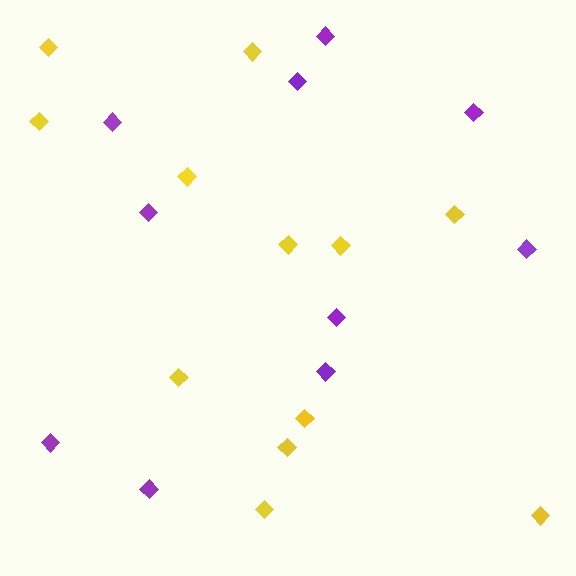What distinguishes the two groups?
There are 2 groups: one group of purple diamonds (10) and one group of yellow diamonds (12).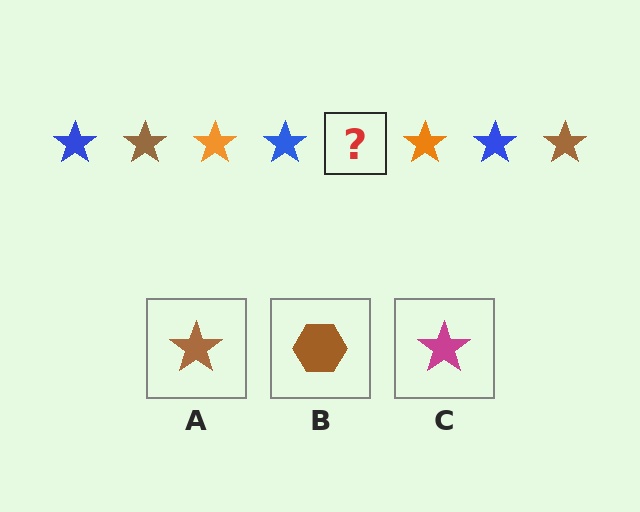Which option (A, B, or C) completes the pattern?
A.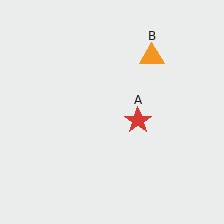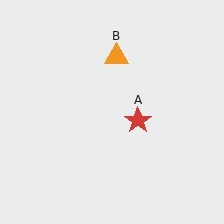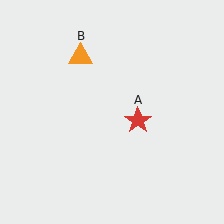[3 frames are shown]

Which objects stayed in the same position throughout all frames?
Red star (object A) remained stationary.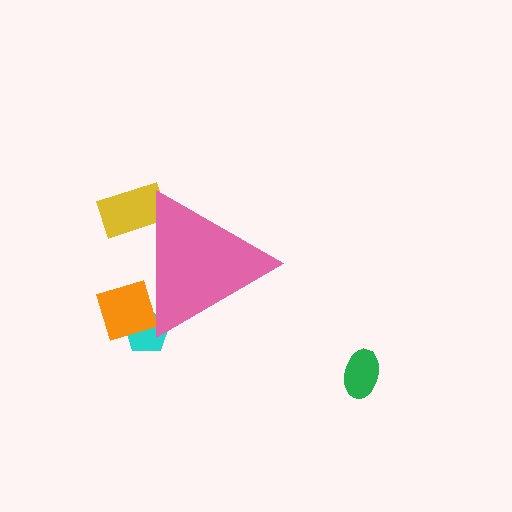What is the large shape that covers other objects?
A pink triangle.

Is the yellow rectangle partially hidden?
Yes, the yellow rectangle is partially hidden behind the pink triangle.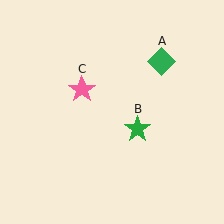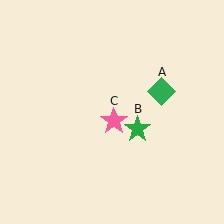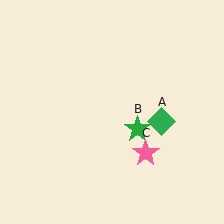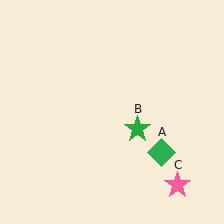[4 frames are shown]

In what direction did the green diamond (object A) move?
The green diamond (object A) moved down.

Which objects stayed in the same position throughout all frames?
Green star (object B) remained stationary.